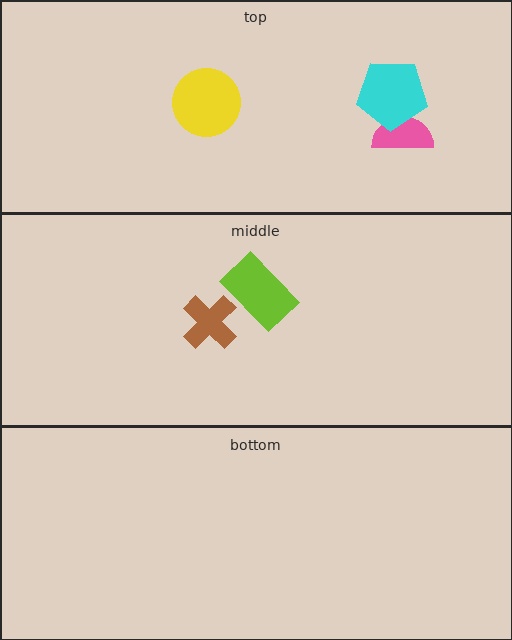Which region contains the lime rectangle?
The middle region.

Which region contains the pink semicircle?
The top region.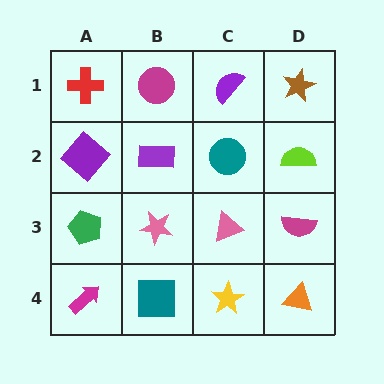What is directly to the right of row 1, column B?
A purple semicircle.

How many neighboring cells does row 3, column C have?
4.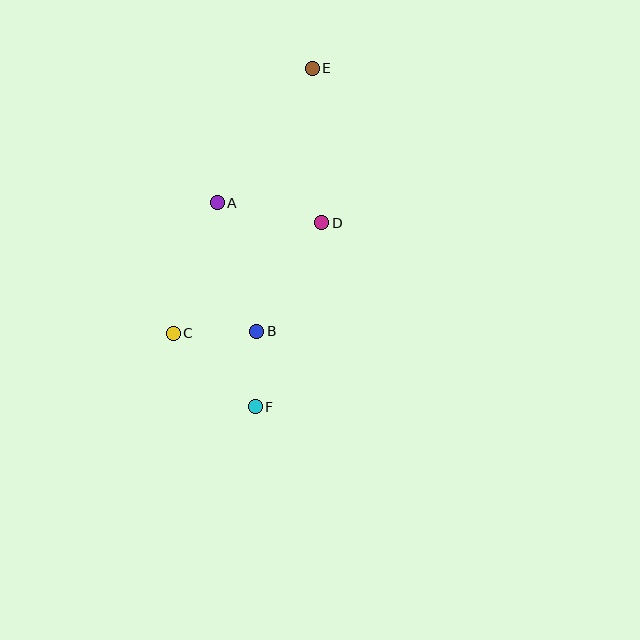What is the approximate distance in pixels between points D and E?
The distance between D and E is approximately 155 pixels.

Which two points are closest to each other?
Points B and F are closest to each other.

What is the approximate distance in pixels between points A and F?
The distance between A and F is approximately 207 pixels.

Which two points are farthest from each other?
Points E and F are farthest from each other.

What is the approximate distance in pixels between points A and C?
The distance between A and C is approximately 138 pixels.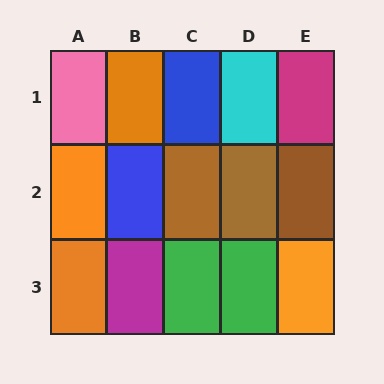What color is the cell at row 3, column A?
Orange.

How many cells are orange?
4 cells are orange.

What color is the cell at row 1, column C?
Blue.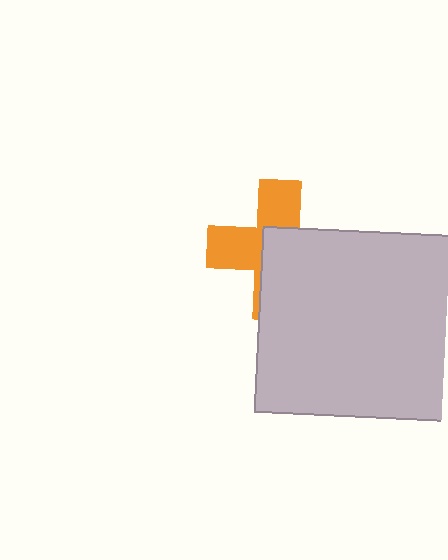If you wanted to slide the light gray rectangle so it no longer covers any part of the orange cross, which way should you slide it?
Slide it toward the lower-right — that is the most direct way to separate the two shapes.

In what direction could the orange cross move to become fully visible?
The orange cross could move toward the upper-left. That would shift it out from behind the light gray rectangle entirely.